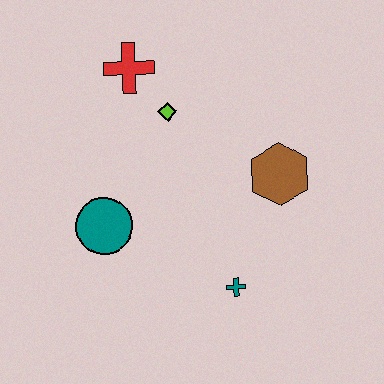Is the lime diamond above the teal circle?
Yes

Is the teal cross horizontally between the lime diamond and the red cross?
No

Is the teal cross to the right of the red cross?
Yes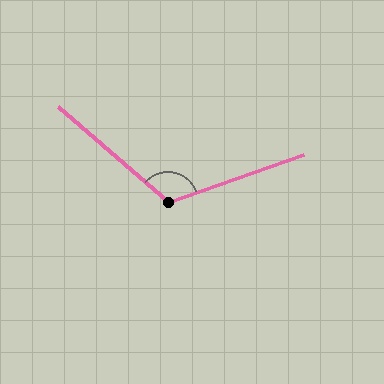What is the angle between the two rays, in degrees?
Approximately 120 degrees.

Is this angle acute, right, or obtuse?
It is obtuse.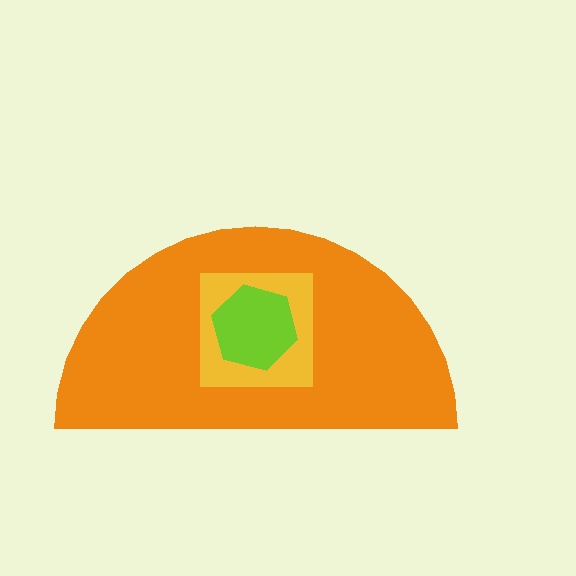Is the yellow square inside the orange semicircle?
Yes.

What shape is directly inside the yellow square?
The lime hexagon.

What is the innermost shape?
The lime hexagon.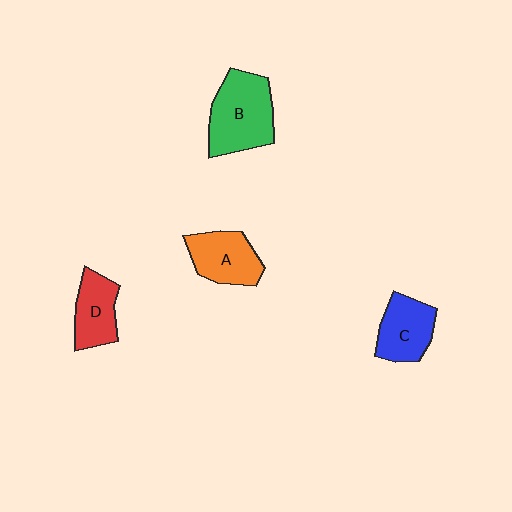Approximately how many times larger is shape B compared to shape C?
Approximately 1.4 times.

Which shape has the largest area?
Shape B (green).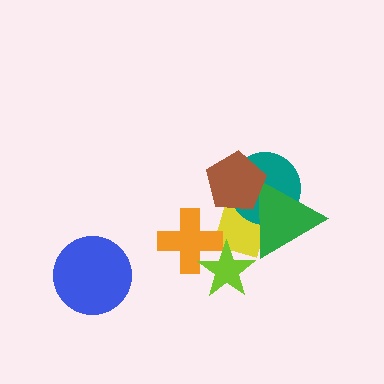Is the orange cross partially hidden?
Yes, it is partially covered by another shape.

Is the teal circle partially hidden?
Yes, it is partially covered by another shape.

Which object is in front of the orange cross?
The lime star is in front of the orange cross.